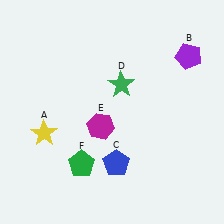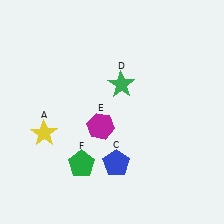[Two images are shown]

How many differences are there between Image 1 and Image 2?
There is 1 difference between the two images.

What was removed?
The purple pentagon (B) was removed in Image 2.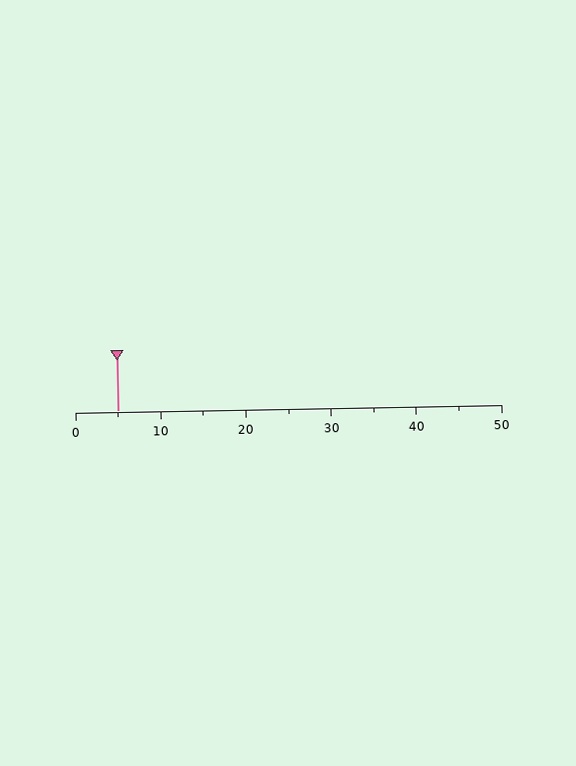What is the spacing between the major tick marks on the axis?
The major ticks are spaced 10 apart.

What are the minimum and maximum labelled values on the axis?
The axis runs from 0 to 50.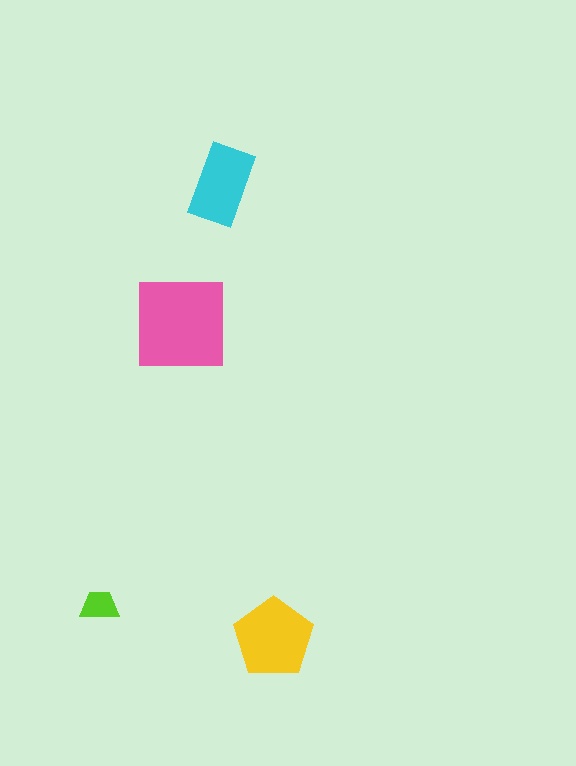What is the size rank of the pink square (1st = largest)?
1st.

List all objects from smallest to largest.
The lime trapezoid, the cyan rectangle, the yellow pentagon, the pink square.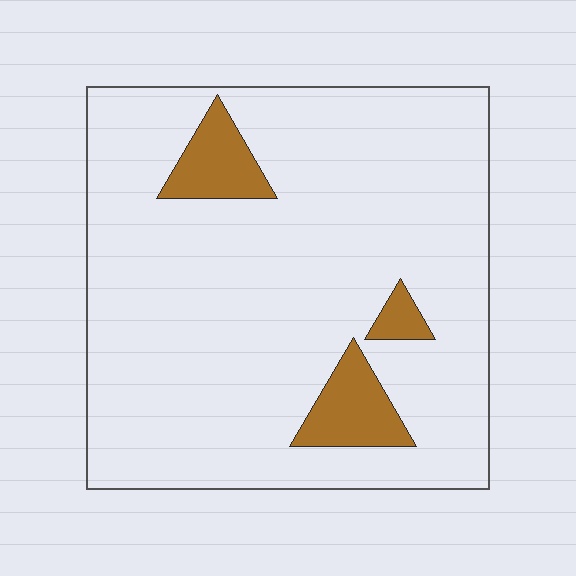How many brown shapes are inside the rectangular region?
3.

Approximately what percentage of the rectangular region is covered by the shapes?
Approximately 10%.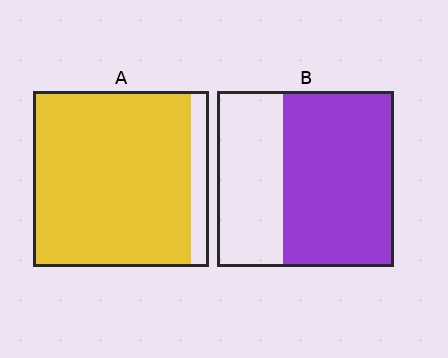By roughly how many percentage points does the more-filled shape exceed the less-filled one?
By roughly 25 percentage points (A over B).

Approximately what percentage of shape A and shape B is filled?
A is approximately 90% and B is approximately 65%.